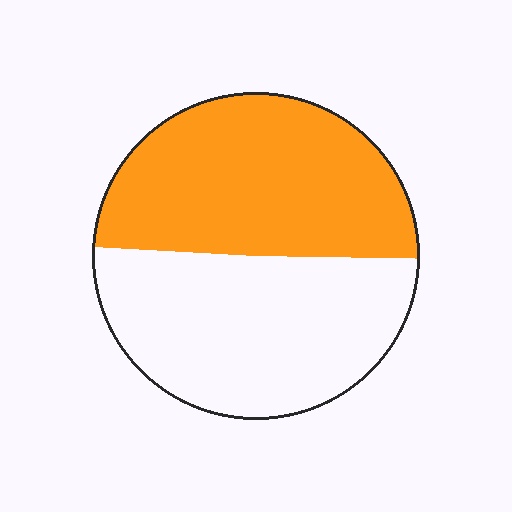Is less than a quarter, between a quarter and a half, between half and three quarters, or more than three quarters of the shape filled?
Between a quarter and a half.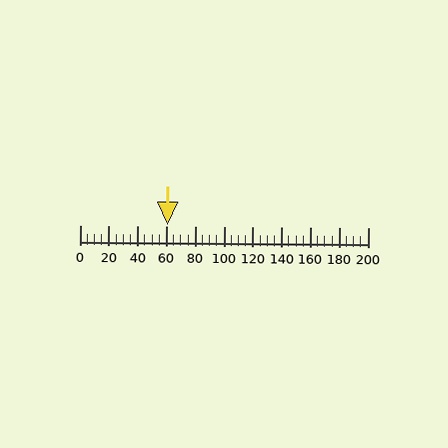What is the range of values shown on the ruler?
The ruler shows values from 0 to 200.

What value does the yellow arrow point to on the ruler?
The yellow arrow points to approximately 61.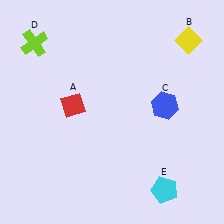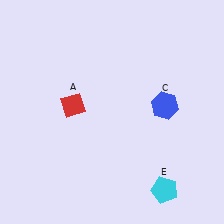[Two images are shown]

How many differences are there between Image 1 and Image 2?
There are 2 differences between the two images.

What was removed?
The yellow diamond (B), the lime cross (D) were removed in Image 2.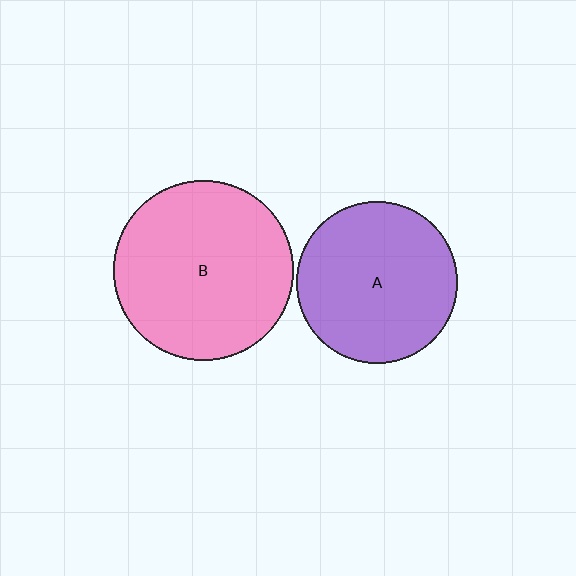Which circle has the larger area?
Circle B (pink).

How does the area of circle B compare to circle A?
Approximately 1.3 times.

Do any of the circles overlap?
No, none of the circles overlap.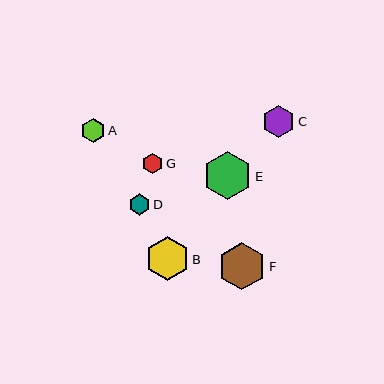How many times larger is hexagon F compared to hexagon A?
Hexagon F is approximately 2.0 times the size of hexagon A.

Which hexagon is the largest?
Hexagon E is the largest with a size of approximately 48 pixels.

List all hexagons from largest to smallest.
From largest to smallest: E, F, B, C, A, D, G.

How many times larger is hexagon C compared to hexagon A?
Hexagon C is approximately 1.3 times the size of hexagon A.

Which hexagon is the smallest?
Hexagon G is the smallest with a size of approximately 21 pixels.